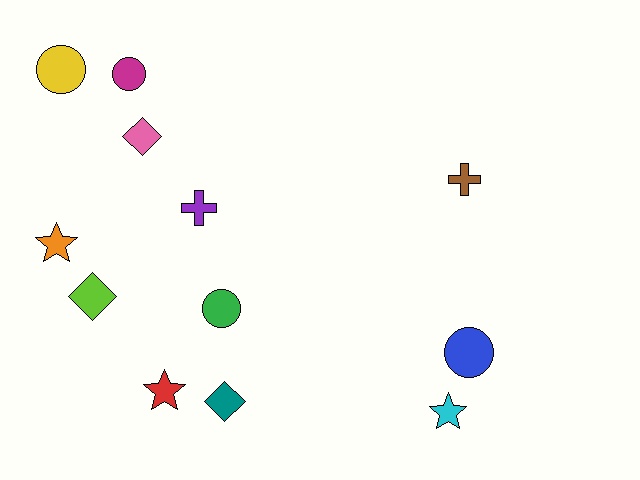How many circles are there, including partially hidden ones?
There are 4 circles.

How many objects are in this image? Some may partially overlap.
There are 12 objects.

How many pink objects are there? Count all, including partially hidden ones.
There is 1 pink object.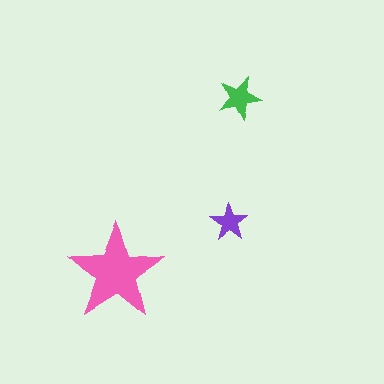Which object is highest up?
The green star is topmost.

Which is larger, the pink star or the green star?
The pink one.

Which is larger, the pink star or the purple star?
The pink one.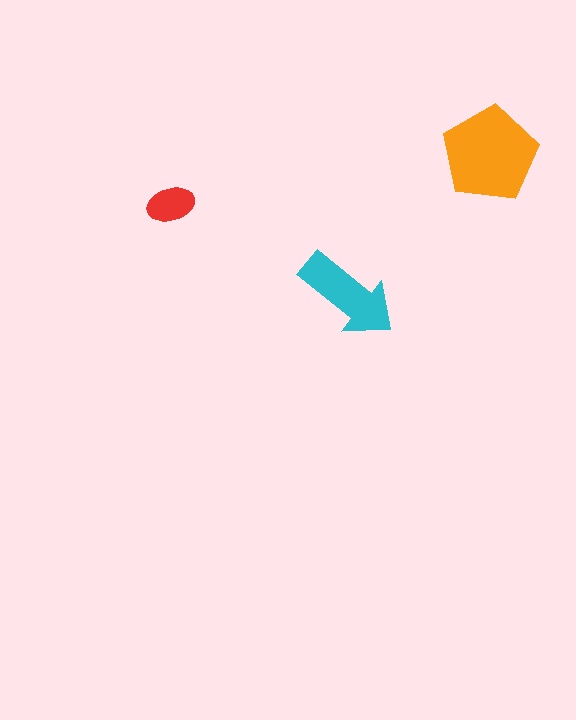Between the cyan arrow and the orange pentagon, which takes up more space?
The orange pentagon.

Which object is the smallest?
The red ellipse.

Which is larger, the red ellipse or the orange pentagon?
The orange pentagon.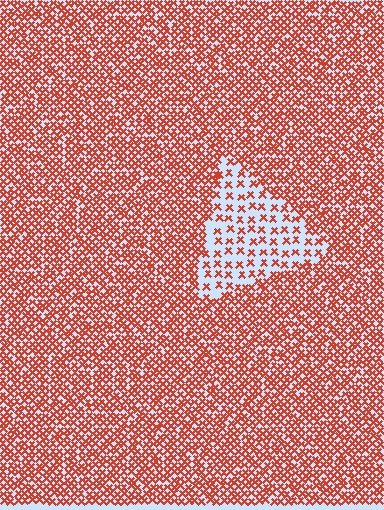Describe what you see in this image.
The image contains small red elements arranged at two different densities. A triangle-shaped region is visible where the elements are less densely packed than the surrounding area.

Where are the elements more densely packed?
The elements are more densely packed outside the triangle boundary.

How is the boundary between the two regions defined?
The boundary is defined by a change in element density (approximately 2.5x ratio). All elements are the same color, size, and shape.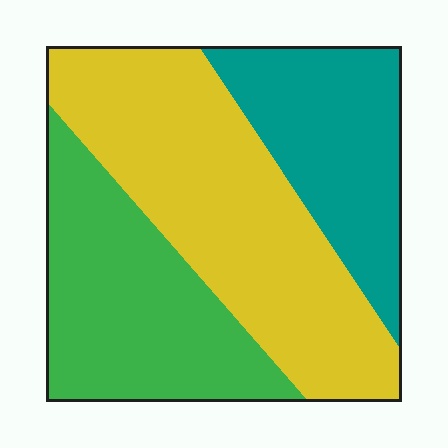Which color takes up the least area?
Teal, at roughly 25%.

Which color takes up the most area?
Yellow, at roughly 45%.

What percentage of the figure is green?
Green covers 31% of the figure.